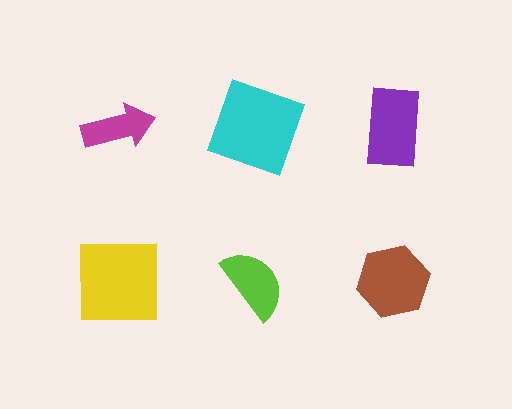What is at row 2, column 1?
A yellow square.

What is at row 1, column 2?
A cyan square.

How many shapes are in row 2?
3 shapes.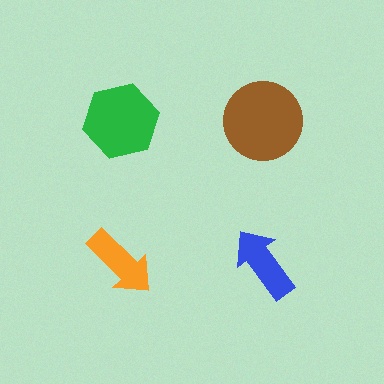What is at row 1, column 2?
A brown circle.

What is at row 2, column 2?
A blue arrow.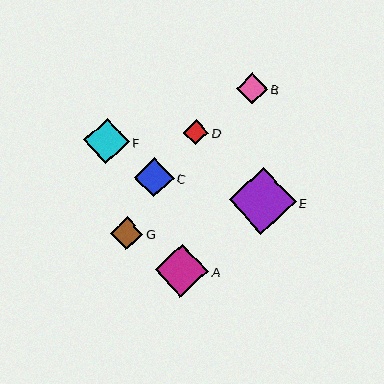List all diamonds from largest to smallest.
From largest to smallest: E, A, F, C, G, B, D.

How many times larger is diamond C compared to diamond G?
Diamond C is approximately 1.2 times the size of diamond G.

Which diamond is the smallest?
Diamond D is the smallest with a size of approximately 25 pixels.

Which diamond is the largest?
Diamond E is the largest with a size of approximately 67 pixels.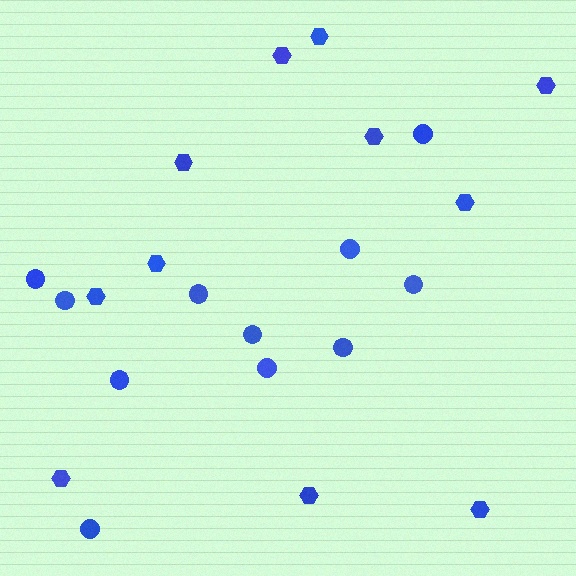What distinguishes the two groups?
There are 2 groups: one group of hexagons (11) and one group of circles (11).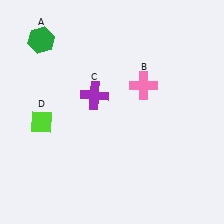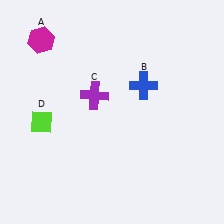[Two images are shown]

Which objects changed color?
A changed from green to magenta. B changed from pink to blue.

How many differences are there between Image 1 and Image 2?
There are 2 differences between the two images.